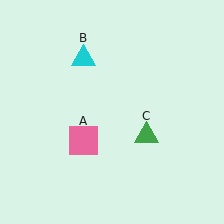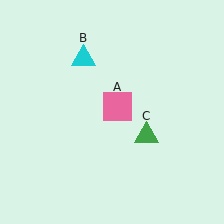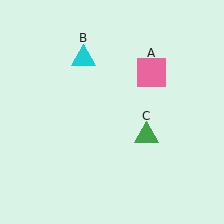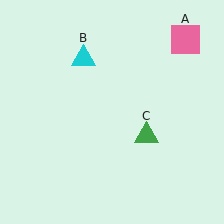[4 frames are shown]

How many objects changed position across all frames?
1 object changed position: pink square (object A).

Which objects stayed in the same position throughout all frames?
Cyan triangle (object B) and green triangle (object C) remained stationary.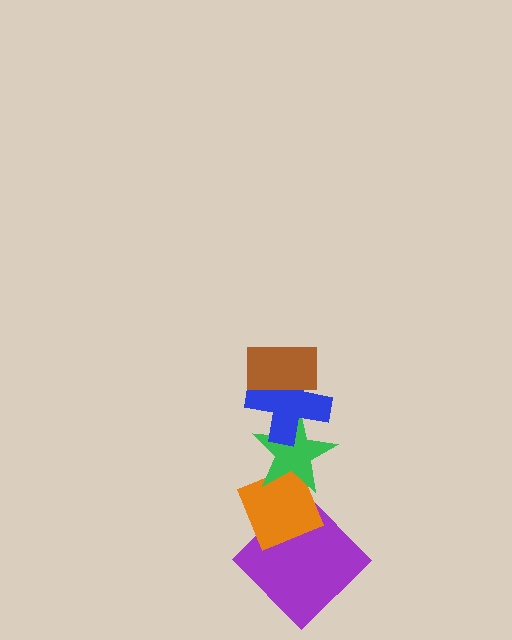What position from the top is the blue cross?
The blue cross is 2nd from the top.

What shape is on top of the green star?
The blue cross is on top of the green star.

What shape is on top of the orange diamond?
The green star is on top of the orange diamond.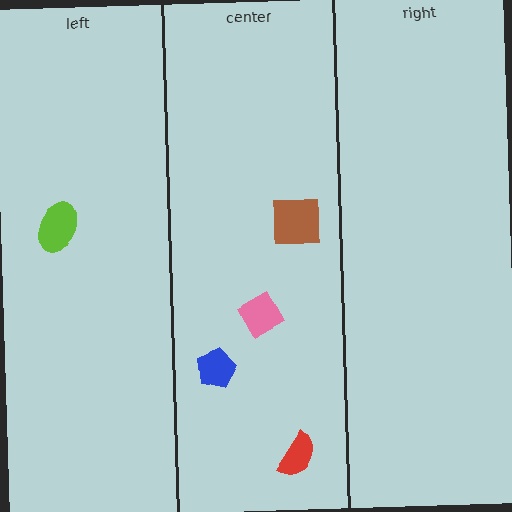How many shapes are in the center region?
4.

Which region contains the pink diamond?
The center region.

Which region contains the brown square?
The center region.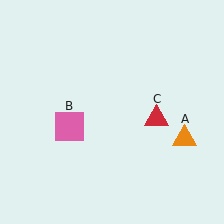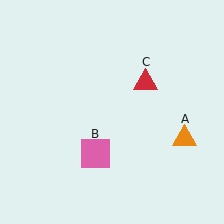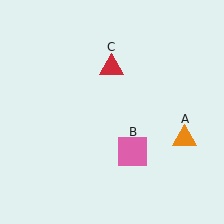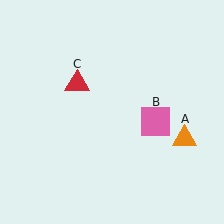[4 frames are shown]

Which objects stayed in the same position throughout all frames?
Orange triangle (object A) remained stationary.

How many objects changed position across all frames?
2 objects changed position: pink square (object B), red triangle (object C).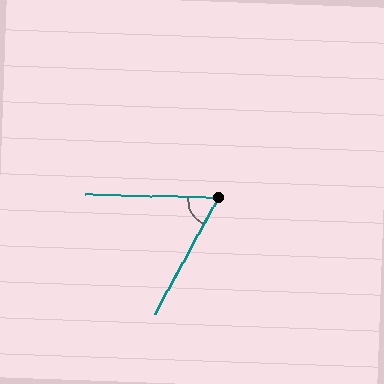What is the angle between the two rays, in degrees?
Approximately 63 degrees.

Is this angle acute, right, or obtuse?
It is acute.